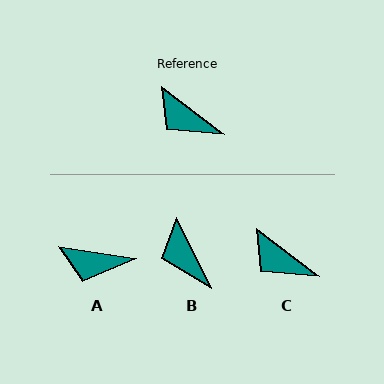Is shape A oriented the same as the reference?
No, it is off by about 28 degrees.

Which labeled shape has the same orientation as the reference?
C.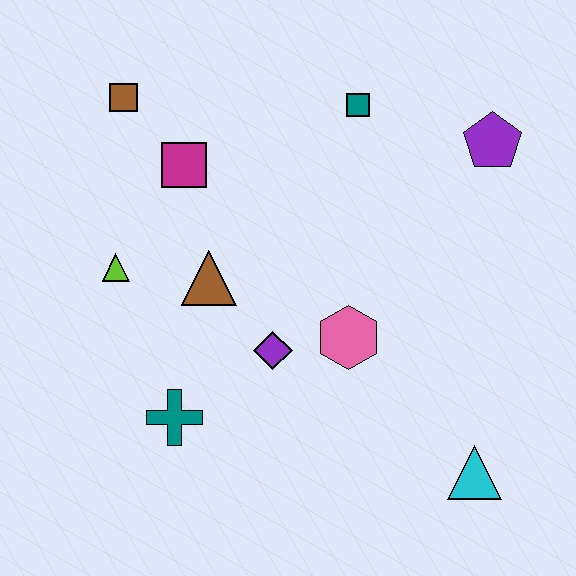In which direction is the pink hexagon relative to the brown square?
The pink hexagon is below the brown square.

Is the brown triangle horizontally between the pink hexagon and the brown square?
Yes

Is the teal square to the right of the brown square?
Yes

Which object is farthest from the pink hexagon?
The brown square is farthest from the pink hexagon.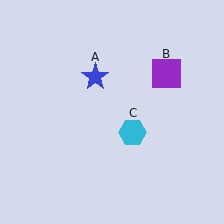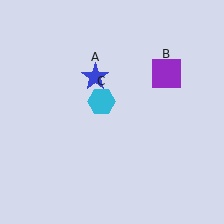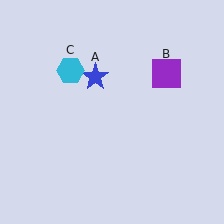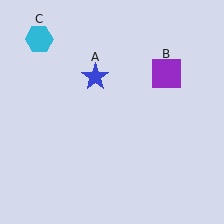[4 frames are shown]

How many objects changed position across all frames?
1 object changed position: cyan hexagon (object C).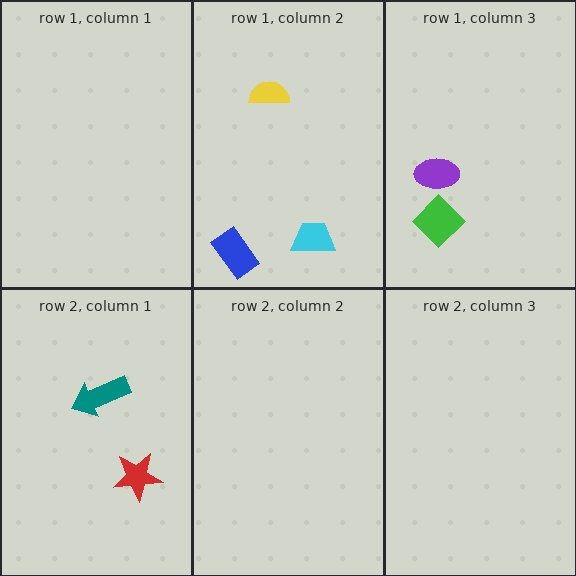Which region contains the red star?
The row 2, column 1 region.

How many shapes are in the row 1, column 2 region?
3.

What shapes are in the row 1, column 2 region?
The yellow semicircle, the cyan trapezoid, the blue rectangle.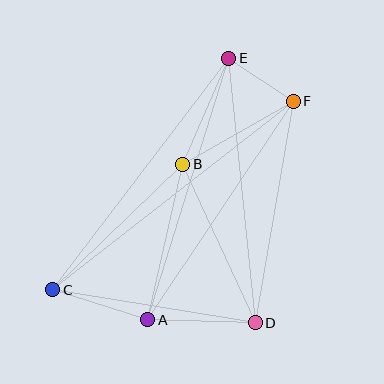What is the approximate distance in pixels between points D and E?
The distance between D and E is approximately 266 pixels.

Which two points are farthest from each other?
Points C and F are farthest from each other.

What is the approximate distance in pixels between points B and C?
The distance between B and C is approximately 180 pixels.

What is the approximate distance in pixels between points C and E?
The distance between C and E is approximately 290 pixels.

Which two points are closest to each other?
Points E and F are closest to each other.